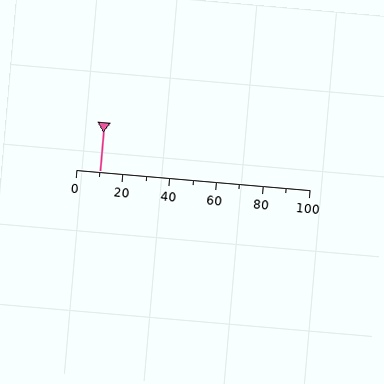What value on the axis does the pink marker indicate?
The marker indicates approximately 10.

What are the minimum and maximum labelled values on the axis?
The axis runs from 0 to 100.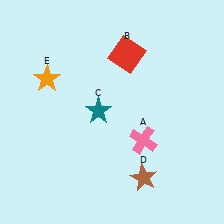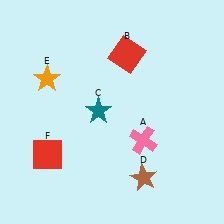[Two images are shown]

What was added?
A red square (F) was added in Image 2.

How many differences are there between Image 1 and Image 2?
There is 1 difference between the two images.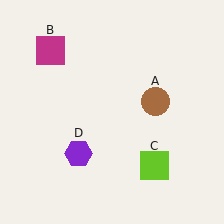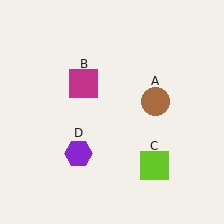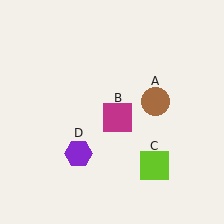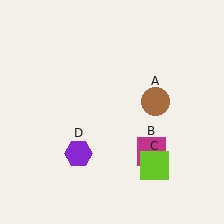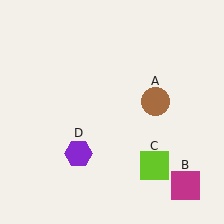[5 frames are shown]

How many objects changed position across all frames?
1 object changed position: magenta square (object B).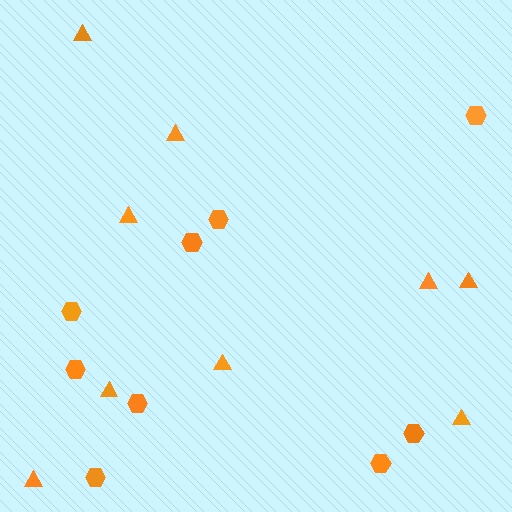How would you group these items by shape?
There are 2 groups: one group of hexagons (9) and one group of triangles (9).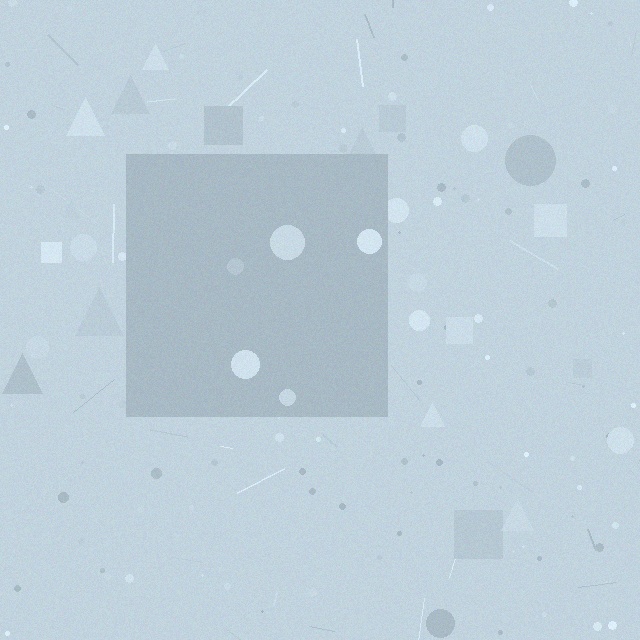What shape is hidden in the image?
A square is hidden in the image.